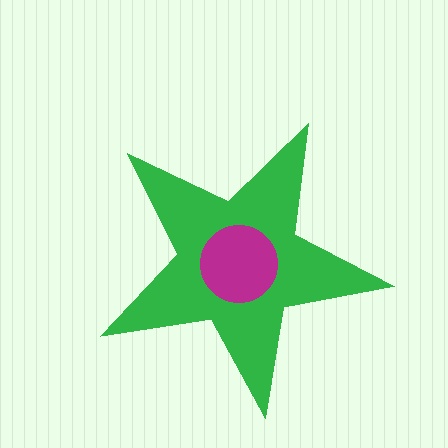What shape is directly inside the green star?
The magenta circle.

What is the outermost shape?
The green star.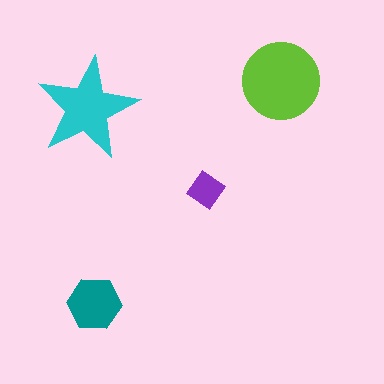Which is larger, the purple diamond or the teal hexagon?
The teal hexagon.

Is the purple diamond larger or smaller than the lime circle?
Smaller.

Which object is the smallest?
The purple diamond.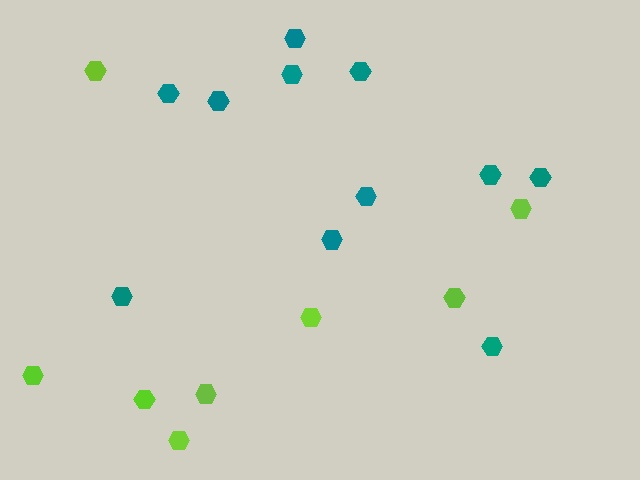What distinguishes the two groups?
There are 2 groups: one group of lime hexagons (8) and one group of teal hexagons (11).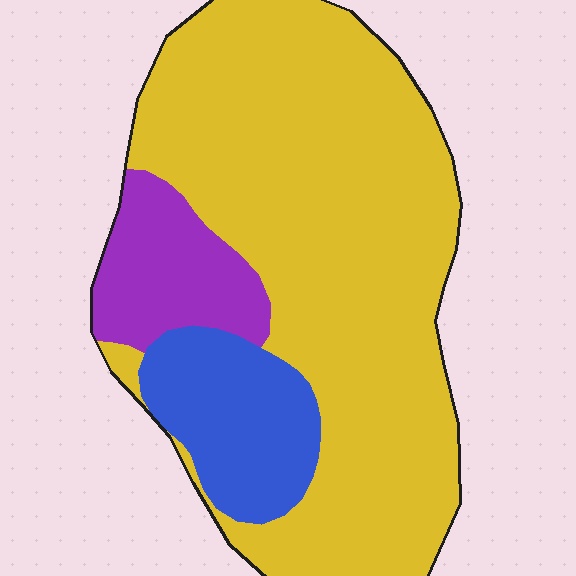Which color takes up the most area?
Yellow, at roughly 75%.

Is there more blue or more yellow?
Yellow.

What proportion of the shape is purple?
Purple takes up about one eighth (1/8) of the shape.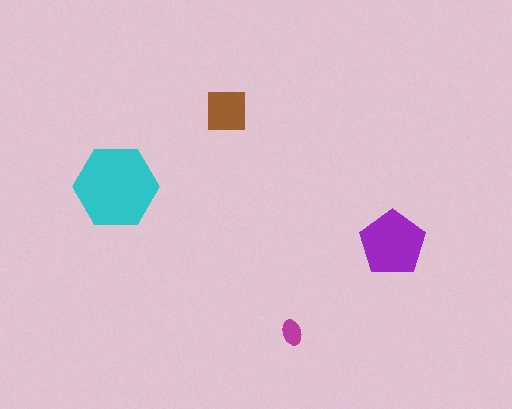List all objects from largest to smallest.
The cyan hexagon, the purple pentagon, the brown square, the magenta ellipse.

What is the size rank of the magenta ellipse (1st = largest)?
4th.